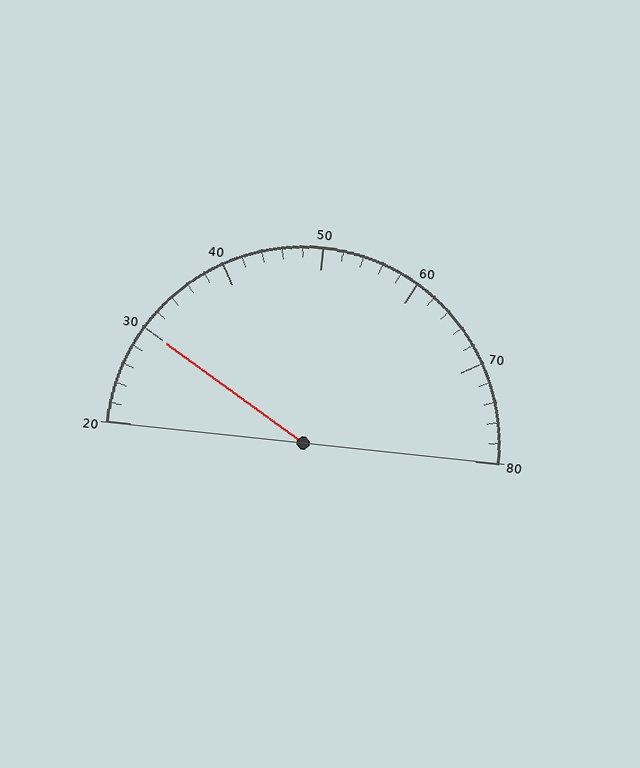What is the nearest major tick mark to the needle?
The nearest major tick mark is 30.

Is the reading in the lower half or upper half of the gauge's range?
The reading is in the lower half of the range (20 to 80).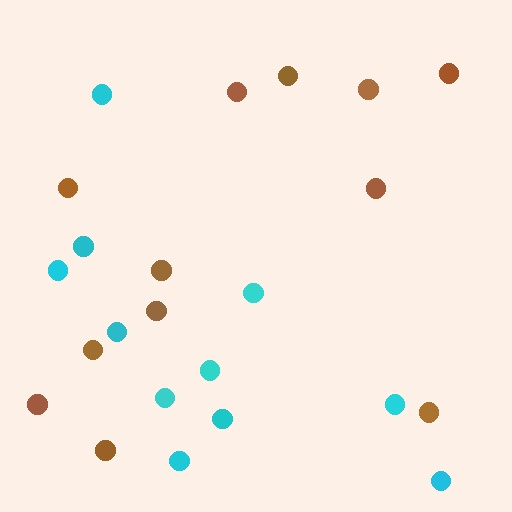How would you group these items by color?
There are 2 groups: one group of cyan circles (11) and one group of brown circles (12).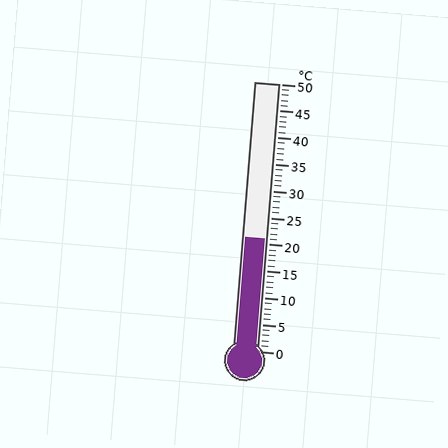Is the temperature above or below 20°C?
The temperature is above 20°C.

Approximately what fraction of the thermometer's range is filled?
The thermometer is filled to approximately 40% of its range.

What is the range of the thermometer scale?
The thermometer scale ranges from 0°C to 50°C.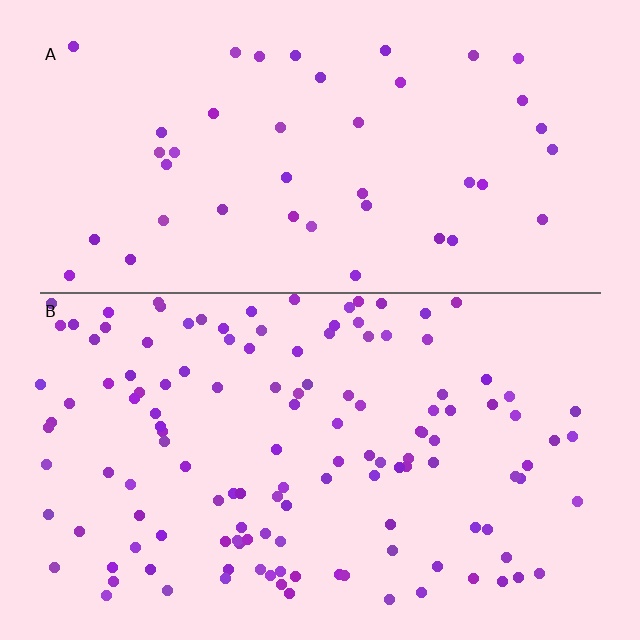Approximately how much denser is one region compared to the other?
Approximately 3.0× — region B over region A.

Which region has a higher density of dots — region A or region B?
B (the bottom).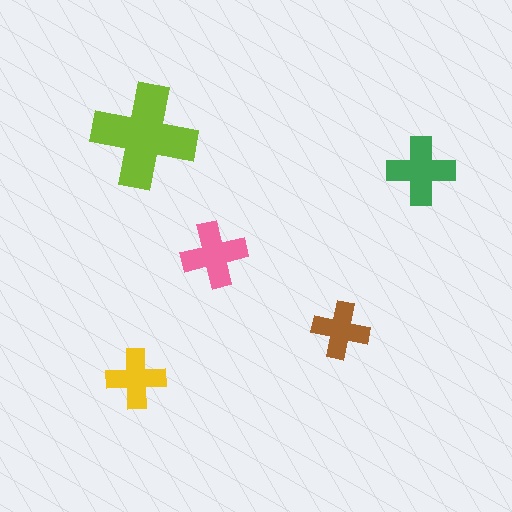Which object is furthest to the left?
The yellow cross is leftmost.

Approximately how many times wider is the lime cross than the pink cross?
About 1.5 times wider.